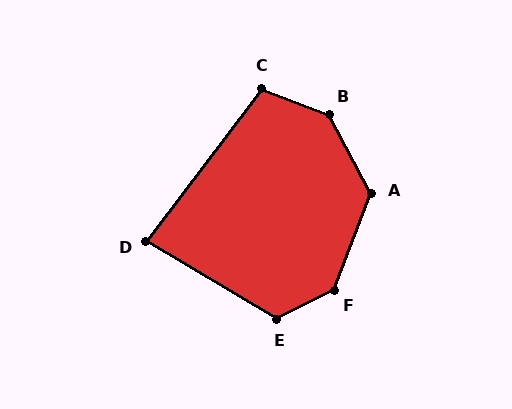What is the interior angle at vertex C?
Approximately 106 degrees (obtuse).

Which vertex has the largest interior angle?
B, at approximately 139 degrees.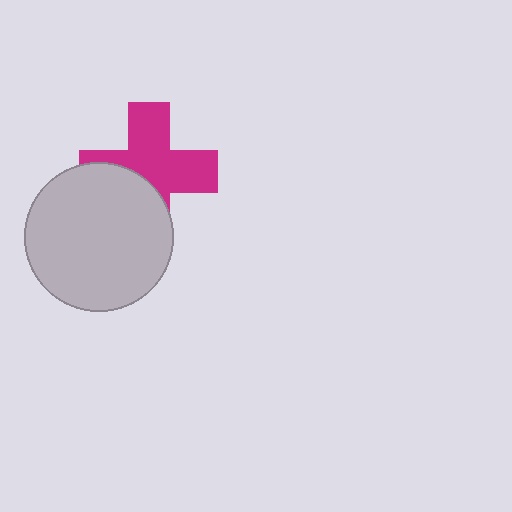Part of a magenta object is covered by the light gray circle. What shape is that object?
It is a cross.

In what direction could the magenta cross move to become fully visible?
The magenta cross could move up. That would shift it out from behind the light gray circle entirely.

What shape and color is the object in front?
The object in front is a light gray circle.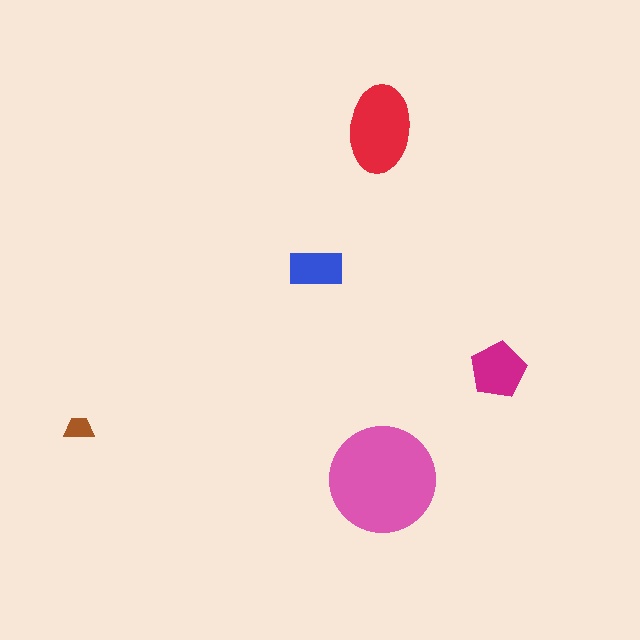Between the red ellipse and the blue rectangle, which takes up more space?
The red ellipse.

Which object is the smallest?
The brown trapezoid.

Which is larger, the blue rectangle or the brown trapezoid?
The blue rectangle.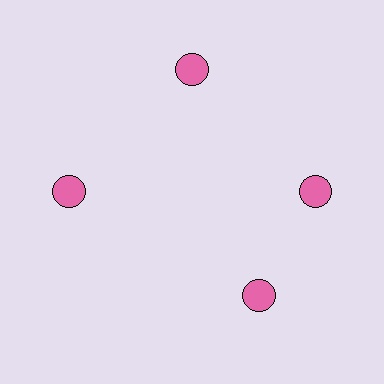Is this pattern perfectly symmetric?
No. The 4 pink circles are arranged in a ring, but one element near the 6 o'clock position is rotated out of alignment along the ring, breaking the 4-fold rotational symmetry.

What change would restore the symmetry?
The symmetry would be restored by rotating it back into even spacing with its neighbors so that all 4 circles sit at equal angles and equal distance from the center.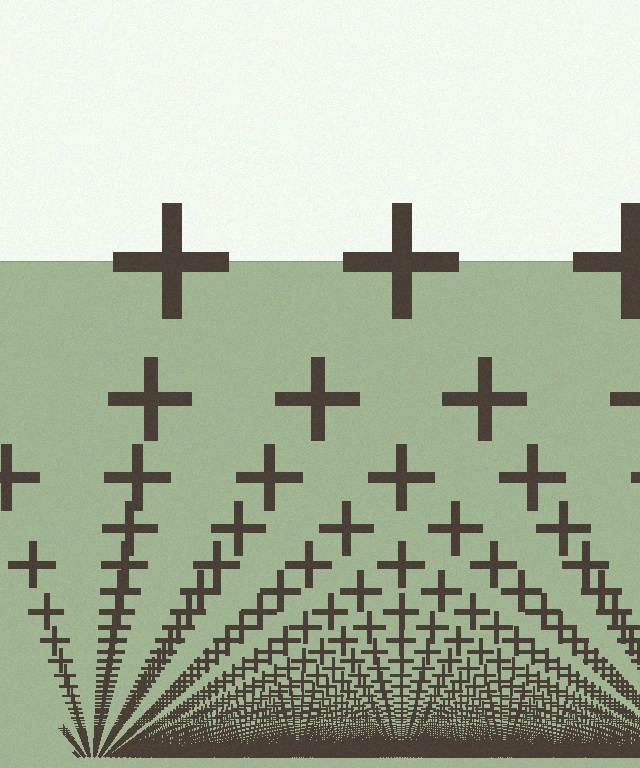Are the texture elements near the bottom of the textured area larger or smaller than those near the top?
Smaller. The gradient is inverted — elements near the bottom are smaller and denser.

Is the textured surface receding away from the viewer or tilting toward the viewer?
The surface appears to tilt toward the viewer. Texture elements get larger and sparser toward the top.